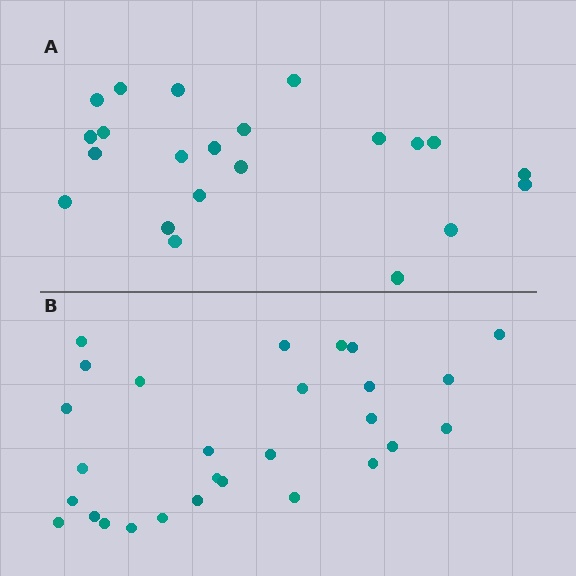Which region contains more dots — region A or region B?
Region B (the bottom region) has more dots.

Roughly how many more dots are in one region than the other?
Region B has about 6 more dots than region A.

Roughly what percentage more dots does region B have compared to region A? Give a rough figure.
About 25% more.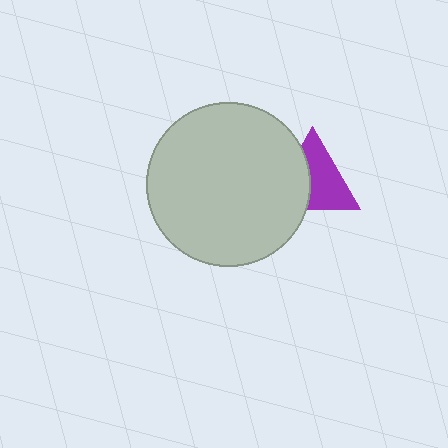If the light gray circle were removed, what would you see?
You would see the complete purple triangle.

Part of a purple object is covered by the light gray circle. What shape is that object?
It is a triangle.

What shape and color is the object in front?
The object in front is a light gray circle.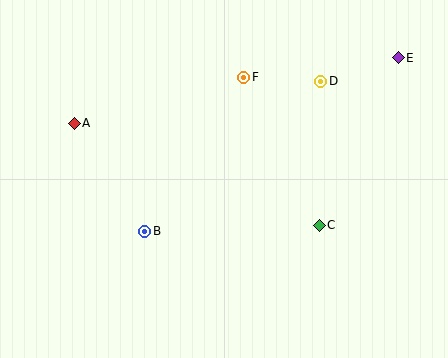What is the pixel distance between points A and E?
The distance between A and E is 330 pixels.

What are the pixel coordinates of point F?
Point F is at (244, 77).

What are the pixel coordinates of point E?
Point E is at (398, 58).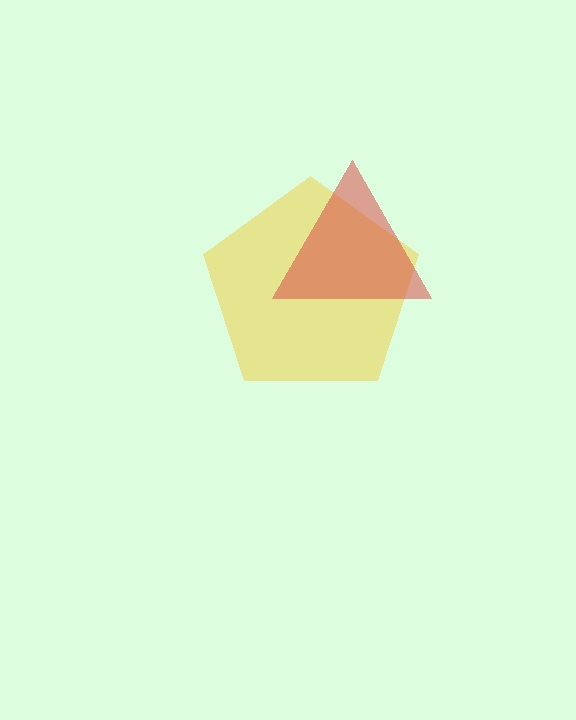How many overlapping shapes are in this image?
There are 2 overlapping shapes in the image.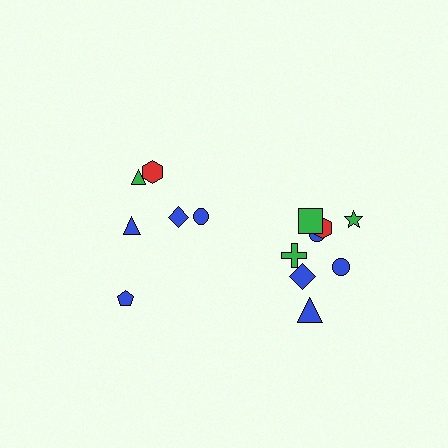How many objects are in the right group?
There are 8 objects.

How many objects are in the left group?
There are 6 objects.